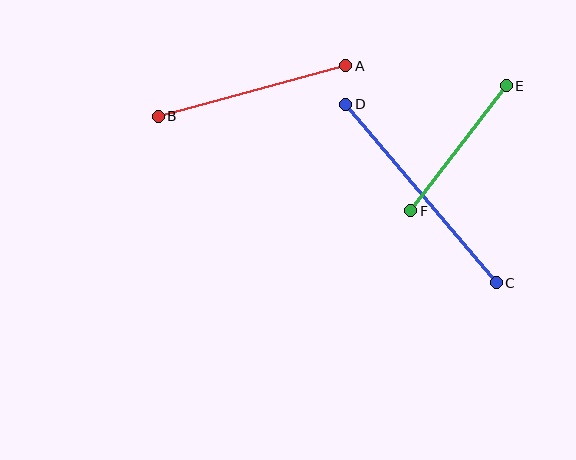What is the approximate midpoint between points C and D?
The midpoint is at approximately (421, 193) pixels.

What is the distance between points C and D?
The distance is approximately 234 pixels.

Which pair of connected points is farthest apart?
Points C and D are farthest apart.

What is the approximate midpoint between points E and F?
The midpoint is at approximately (458, 148) pixels.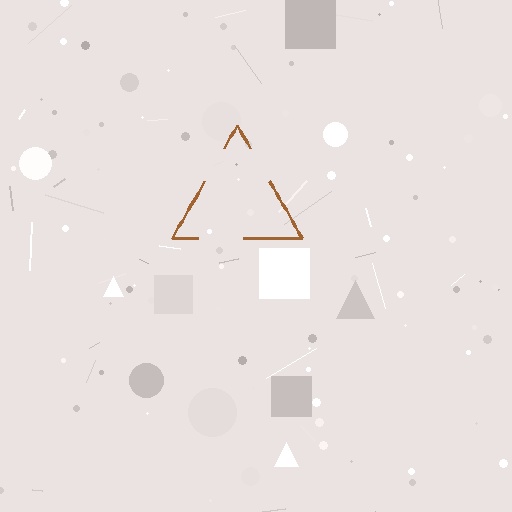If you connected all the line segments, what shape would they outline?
They would outline a triangle.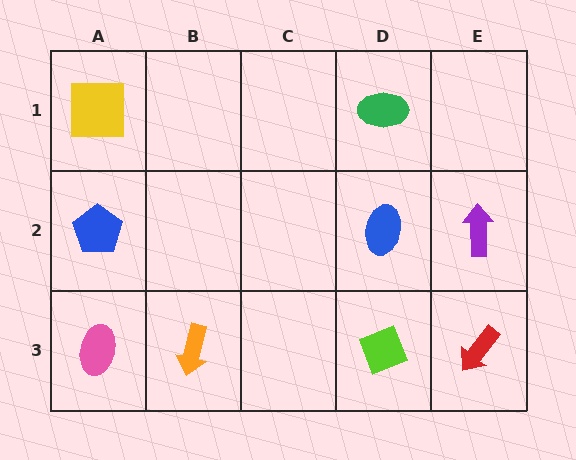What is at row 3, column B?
An orange arrow.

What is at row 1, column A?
A yellow square.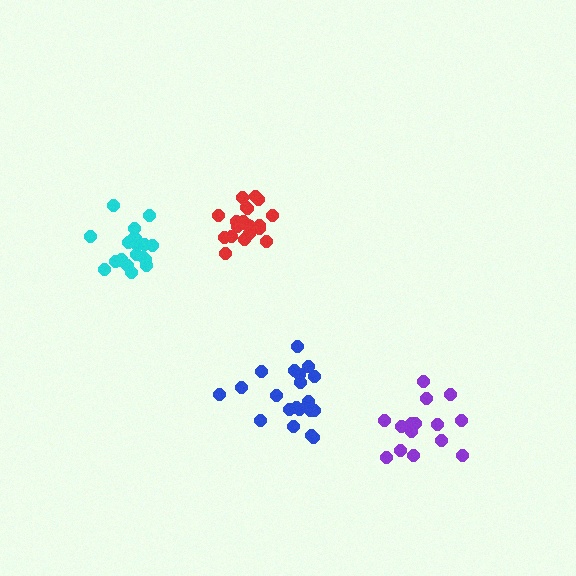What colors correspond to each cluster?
The clusters are colored: red, cyan, blue, purple.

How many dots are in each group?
Group 1: 20 dots, Group 2: 20 dots, Group 3: 20 dots, Group 4: 15 dots (75 total).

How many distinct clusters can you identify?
There are 4 distinct clusters.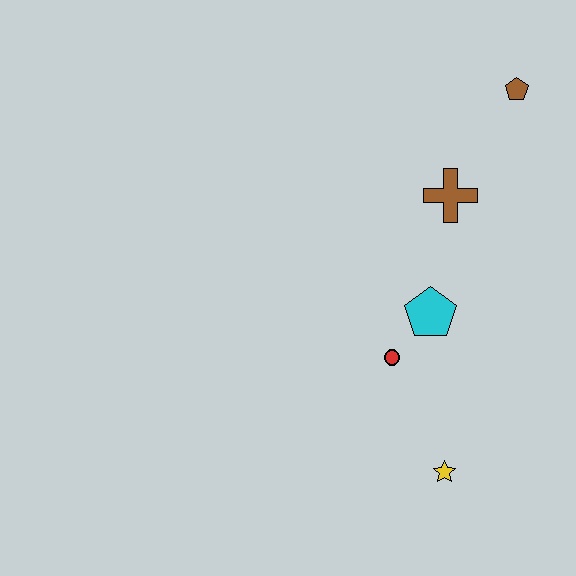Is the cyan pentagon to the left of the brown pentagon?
Yes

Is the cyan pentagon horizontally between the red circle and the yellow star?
Yes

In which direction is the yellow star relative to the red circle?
The yellow star is below the red circle.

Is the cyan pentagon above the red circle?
Yes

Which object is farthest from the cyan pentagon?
The brown pentagon is farthest from the cyan pentagon.